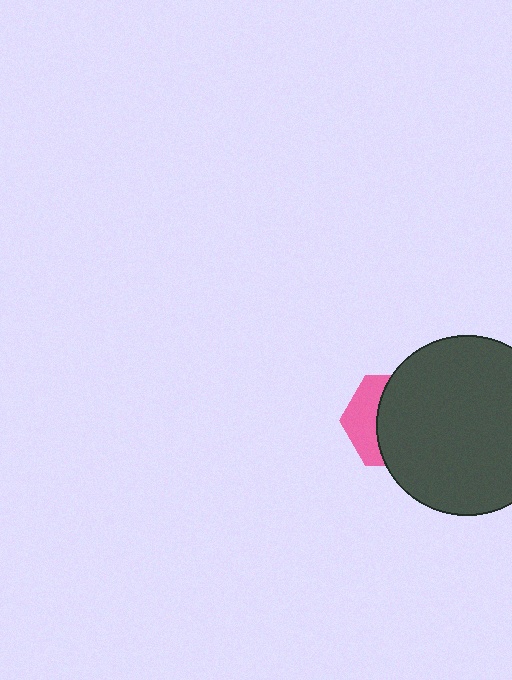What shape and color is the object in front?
The object in front is a dark gray circle.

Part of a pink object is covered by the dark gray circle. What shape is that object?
It is a hexagon.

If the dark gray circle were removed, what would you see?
You would see the complete pink hexagon.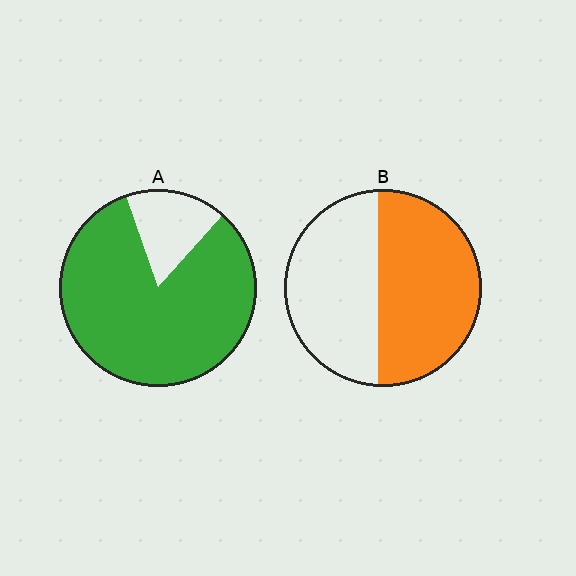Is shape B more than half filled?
Roughly half.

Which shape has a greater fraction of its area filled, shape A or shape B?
Shape A.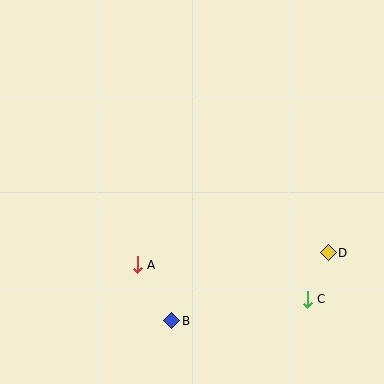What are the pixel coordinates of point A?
Point A is at (137, 265).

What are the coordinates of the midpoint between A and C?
The midpoint between A and C is at (222, 282).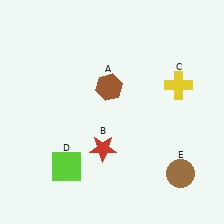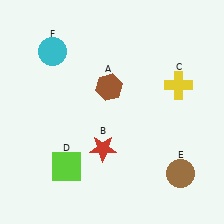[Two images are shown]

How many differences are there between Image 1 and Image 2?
There is 1 difference between the two images.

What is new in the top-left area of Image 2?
A cyan circle (F) was added in the top-left area of Image 2.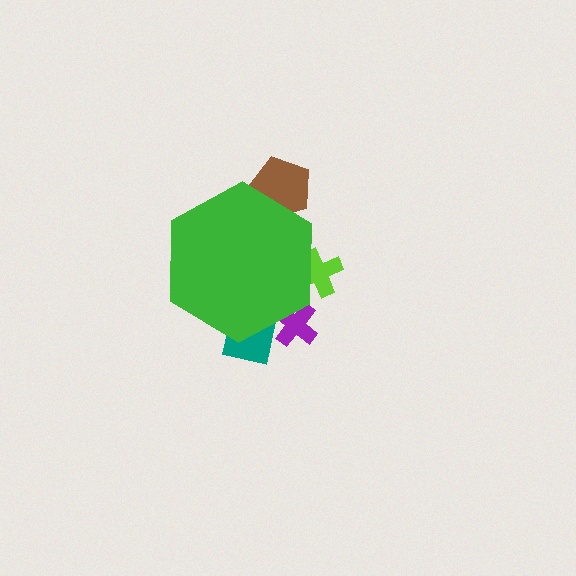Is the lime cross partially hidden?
Yes, the lime cross is partially hidden behind the green hexagon.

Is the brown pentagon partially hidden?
Yes, the brown pentagon is partially hidden behind the green hexagon.